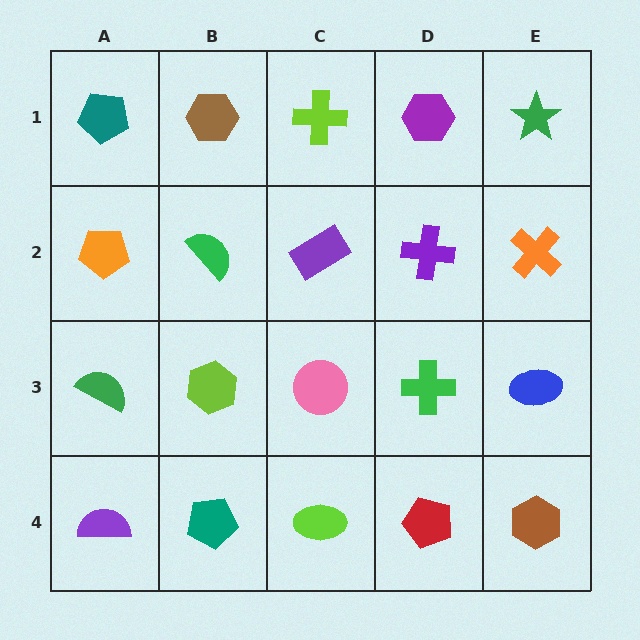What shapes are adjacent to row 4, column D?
A green cross (row 3, column D), a lime ellipse (row 4, column C), a brown hexagon (row 4, column E).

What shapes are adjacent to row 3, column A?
An orange pentagon (row 2, column A), a purple semicircle (row 4, column A), a lime hexagon (row 3, column B).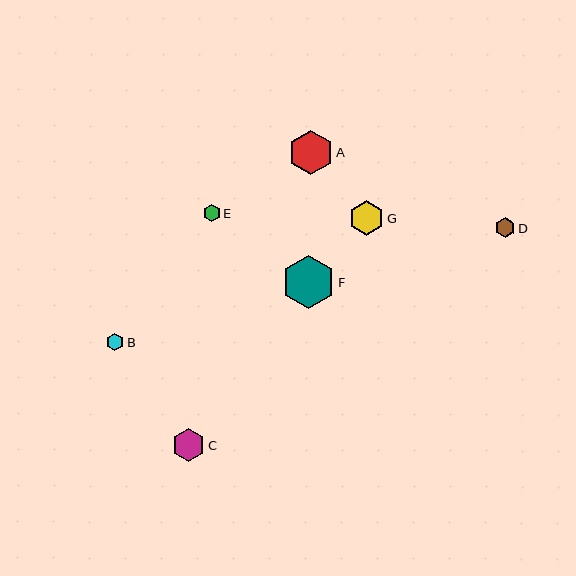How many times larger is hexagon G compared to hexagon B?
Hexagon G is approximately 2.0 times the size of hexagon B.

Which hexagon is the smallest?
Hexagon E is the smallest with a size of approximately 17 pixels.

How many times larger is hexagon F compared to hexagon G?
Hexagon F is approximately 1.5 times the size of hexagon G.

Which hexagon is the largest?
Hexagon F is the largest with a size of approximately 53 pixels.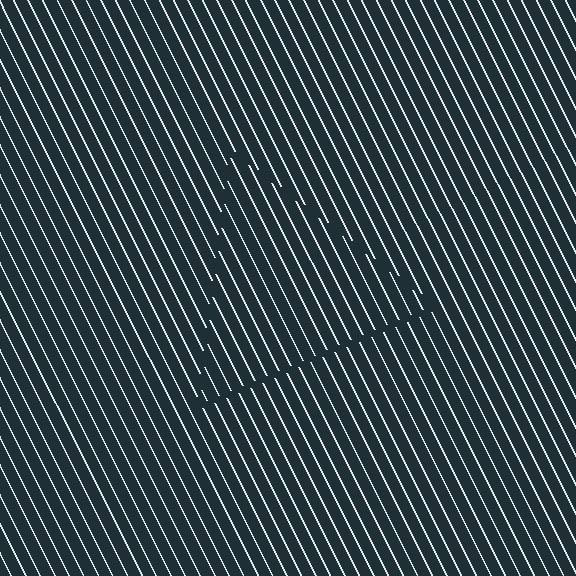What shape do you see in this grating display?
An illusory triangle. The interior of the shape contains the same grating, shifted by half a period — the contour is defined by the phase discontinuity where line-ends from the inner and outer gratings abut.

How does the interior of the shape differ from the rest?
The interior of the shape contains the same grating, shifted by half a period — the contour is defined by the phase discontinuity where line-ends from the inner and outer gratings abut.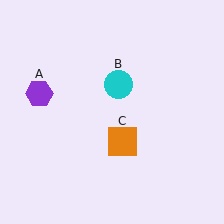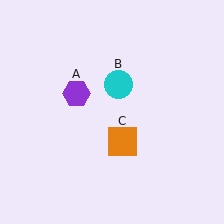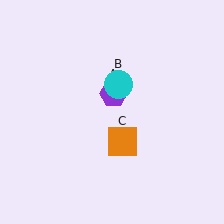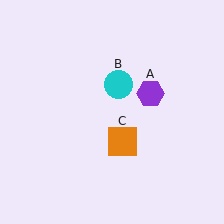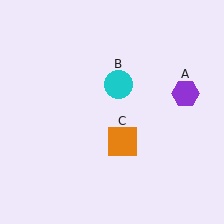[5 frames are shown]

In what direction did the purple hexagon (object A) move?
The purple hexagon (object A) moved right.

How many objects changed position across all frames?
1 object changed position: purple hexagon (object A).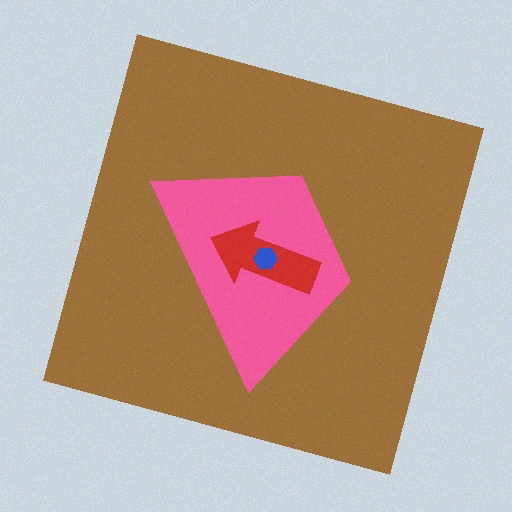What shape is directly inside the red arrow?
The blue hexagon.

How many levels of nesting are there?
4.